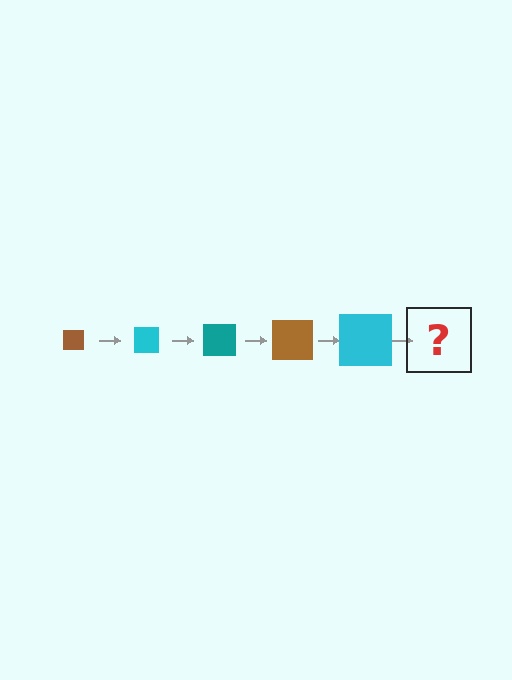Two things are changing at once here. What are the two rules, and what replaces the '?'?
The two rules are that the square grows larger each step and the color cycles through brown, cyan, and teal. The '?' should be a teal square, larger than the previous one.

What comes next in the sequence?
The next element should be a teal square, larger than the previous one.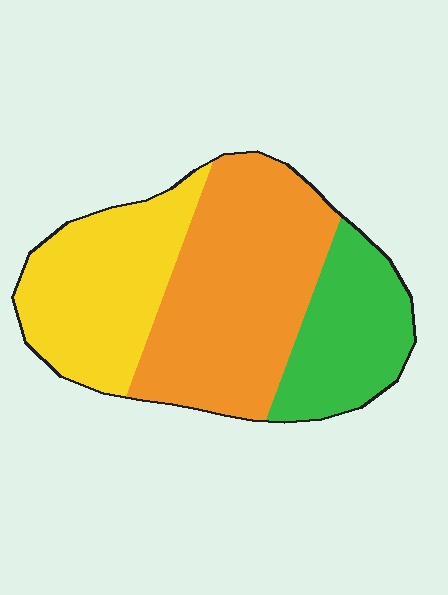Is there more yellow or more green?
Yellow.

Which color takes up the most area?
Orange, at roughly 45%.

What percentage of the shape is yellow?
Yellow takes up between a sixth and a third of the shape.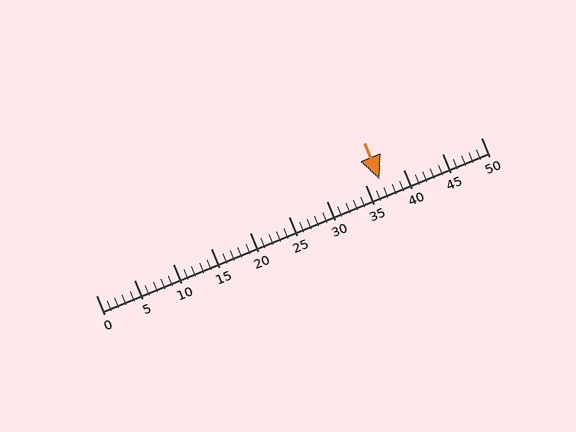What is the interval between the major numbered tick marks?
The major tick marks are spaced 5 units apart.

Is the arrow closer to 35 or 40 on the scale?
The arrow is closer to 35.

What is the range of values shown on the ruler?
The ruler shows values from 0 to 50.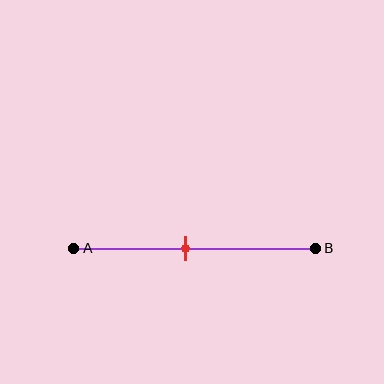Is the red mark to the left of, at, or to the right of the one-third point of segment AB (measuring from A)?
The red mark is to the right of the one-third point of segment AB.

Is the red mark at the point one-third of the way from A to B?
No, the mark is at about 45% from A, not at the 33% one-third point.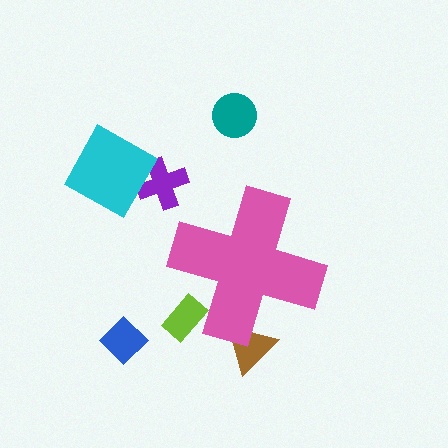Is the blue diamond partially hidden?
No, the blue diamond is fully visible.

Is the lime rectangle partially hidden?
Yes, the lime rectangle is partially hidden behind the pink cross.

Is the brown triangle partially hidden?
Yes, the brown triangle is partially hidden behind the pink cross.